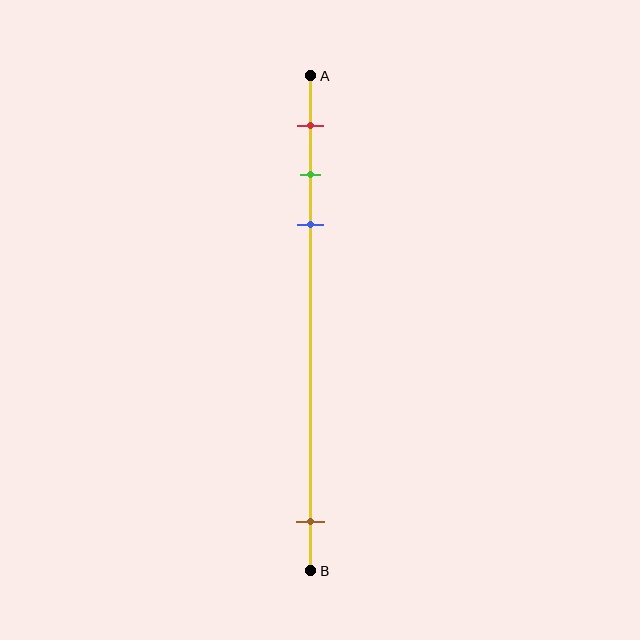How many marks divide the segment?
There are 4 marks dividing the segment.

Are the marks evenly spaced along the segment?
No, the marks are not evenly spaced.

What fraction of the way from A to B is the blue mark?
The blue mark is approximately 30% (0.3) of the way from A to B.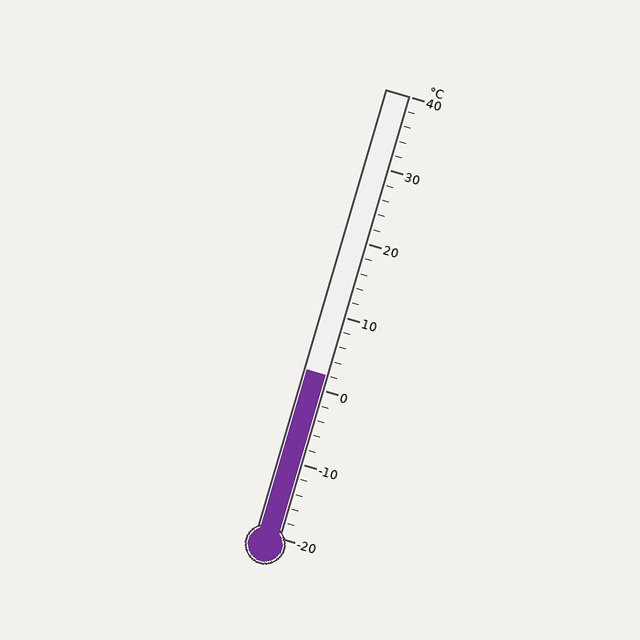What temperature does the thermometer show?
The thermometer shows approximately 2°C.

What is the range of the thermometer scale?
The thermometer scale ranges from -20°C to 40°C.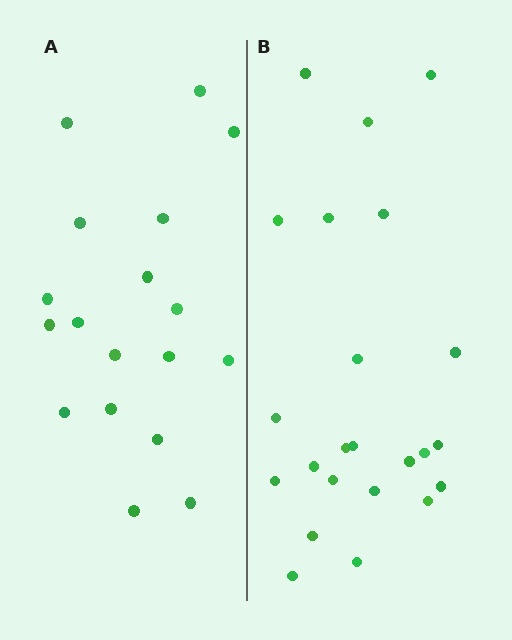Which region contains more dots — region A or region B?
Region B (the right region) has more dots.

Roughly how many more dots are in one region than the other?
Region B has about 5 more dots than region A.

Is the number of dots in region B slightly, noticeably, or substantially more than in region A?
Region B has noticeably more, but not dramatically so. The ratio is roughly 1.3 to 1.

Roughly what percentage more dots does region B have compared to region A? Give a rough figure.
About 30% more.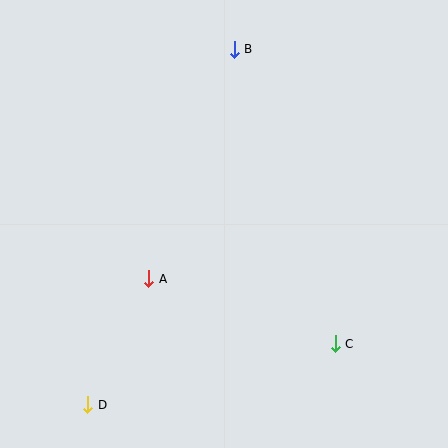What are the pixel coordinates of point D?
Point D is at (87, 405).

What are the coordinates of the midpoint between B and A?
The midpoint between B and A is at (192, 164).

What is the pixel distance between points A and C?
The distance between A and C is 197 pixels.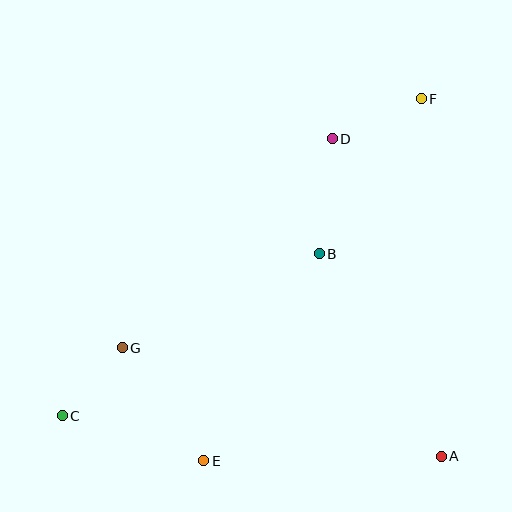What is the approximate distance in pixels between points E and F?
The distance between E and F is approximately 423 pixels.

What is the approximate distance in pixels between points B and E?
The distance between B and E is approximately 237 pixels.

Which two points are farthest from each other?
Points C and F are farthest from each other.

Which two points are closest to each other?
Points C and G are closest to each other.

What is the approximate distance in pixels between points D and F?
The distance between D and F is approximately 98 pixels.